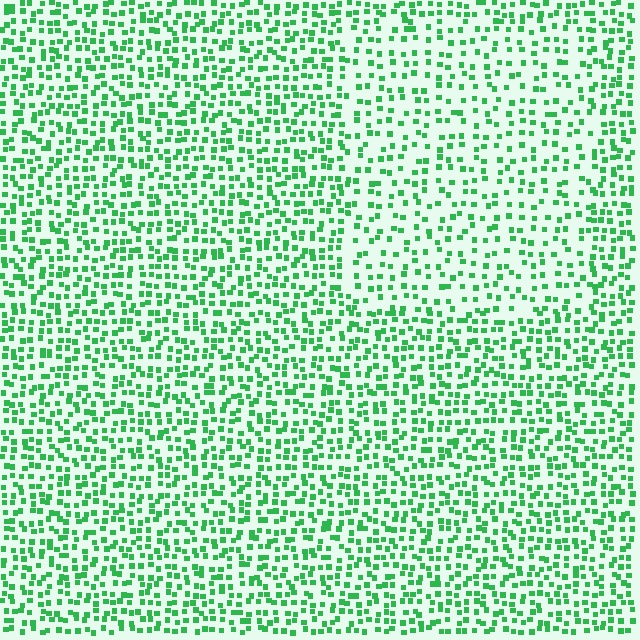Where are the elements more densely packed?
The elements are more densely packed outside the rectangle boundary.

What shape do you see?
I see a rectangle.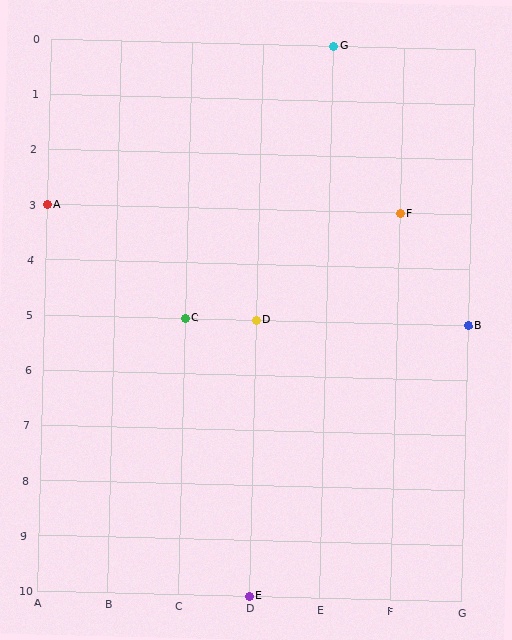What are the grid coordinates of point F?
Point F is at grid coordinates (F, 3).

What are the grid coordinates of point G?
Point G is at grid coordinates (E, 0).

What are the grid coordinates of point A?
Point A is at grid coordinates (A, 3).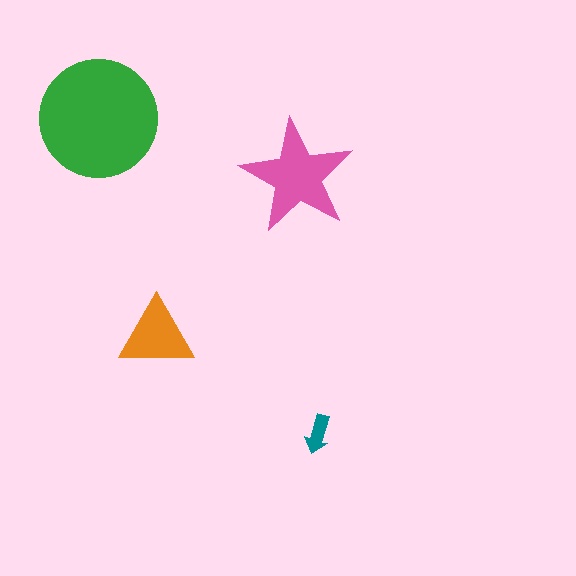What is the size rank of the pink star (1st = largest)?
2nd.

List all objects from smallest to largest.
The teal arrow, the orange triangle, the pink star, the green circle.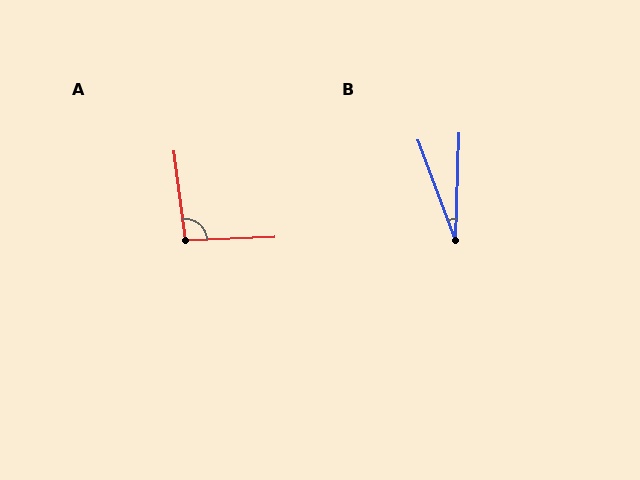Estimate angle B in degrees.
Approximately 23 degrees.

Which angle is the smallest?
B, at approximately 23 degrees.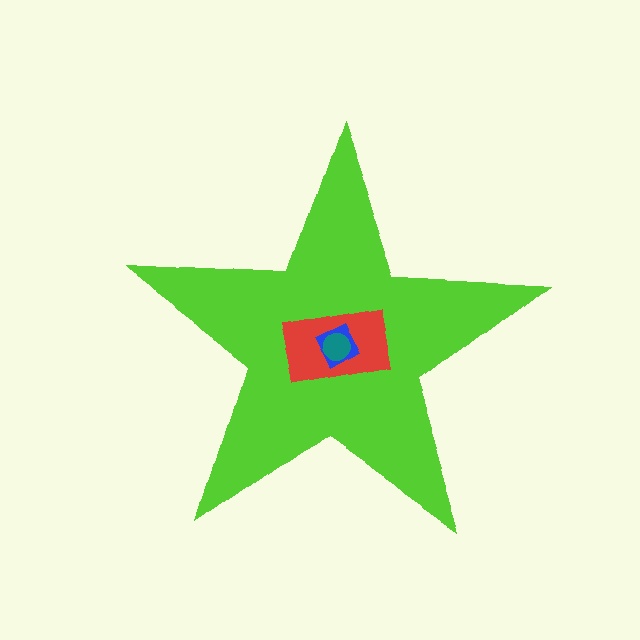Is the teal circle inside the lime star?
Yes.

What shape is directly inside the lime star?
The red rectangle.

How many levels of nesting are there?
4.